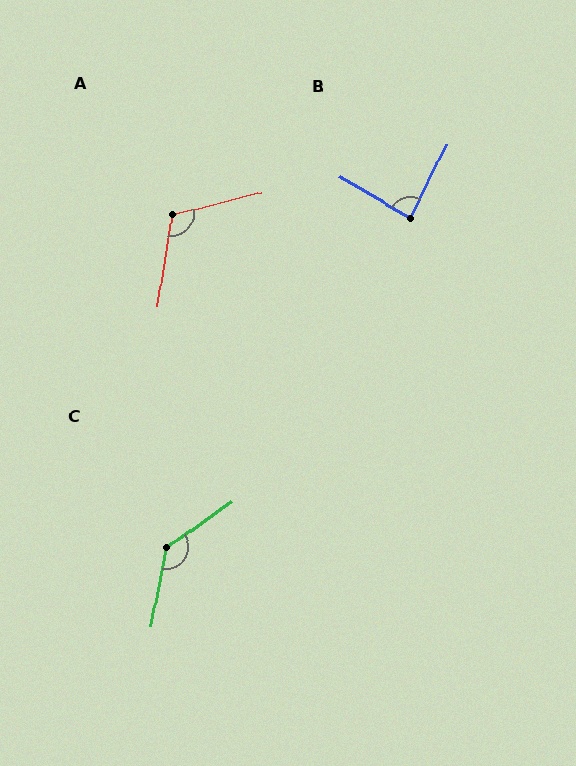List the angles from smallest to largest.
B (86°), A (113°), C (137°).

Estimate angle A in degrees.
Approximately 113 degrees.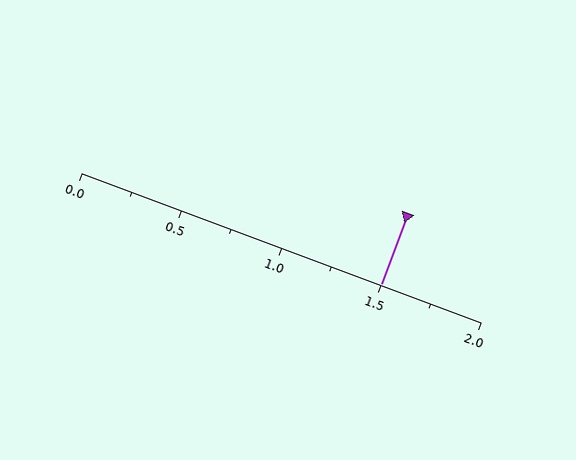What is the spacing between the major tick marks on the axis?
The major ticks are spaced 0.5 apart.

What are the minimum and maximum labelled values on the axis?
The axis runs from 0.0 to 2.0.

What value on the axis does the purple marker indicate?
The marker indicates approximately 1.5.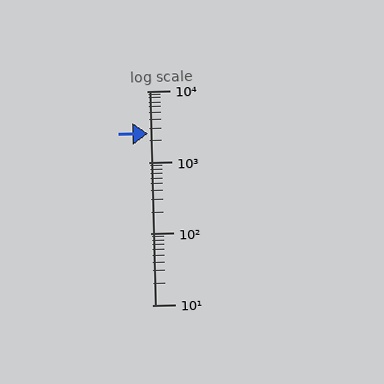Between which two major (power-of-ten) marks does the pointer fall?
The pointer is between 1000 and 10000.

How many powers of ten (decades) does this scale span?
The scale spans 3 decades, from 10 to 10000.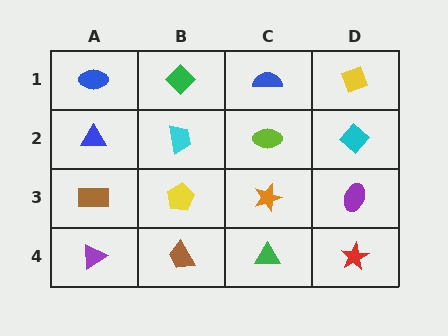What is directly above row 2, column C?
A blue semicircle.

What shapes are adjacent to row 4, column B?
A yellow pentagon (row 3, column B), a purple triangle (row 4, column A), a green triangle (row 4, column C).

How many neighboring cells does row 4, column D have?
2.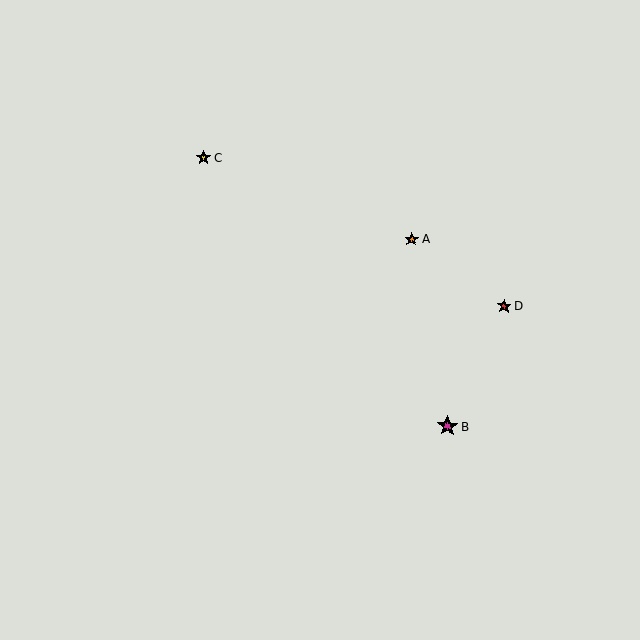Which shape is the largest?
The magenta star (labeled B) is the largest.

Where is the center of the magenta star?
The center of the magenta star is at (447, 426).